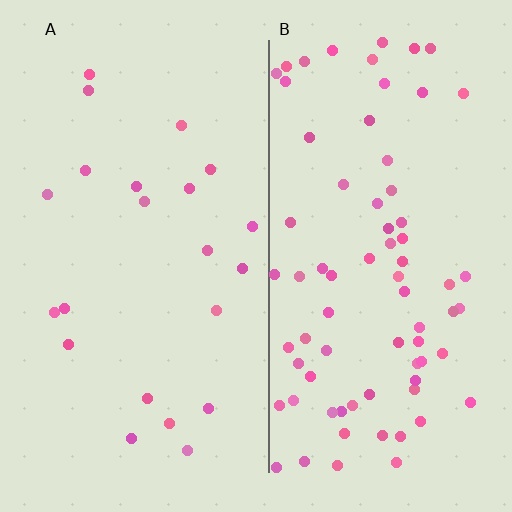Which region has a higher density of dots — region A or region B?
B (the right).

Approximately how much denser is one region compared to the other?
Approximately 3.4× — region B over region A.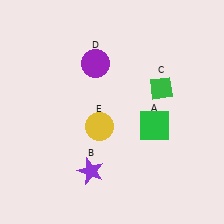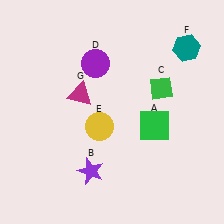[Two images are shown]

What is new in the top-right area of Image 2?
A teal hexagon (F) was added in the top-right area of Image 2.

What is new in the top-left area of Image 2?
A magenta triangle (G) was added in the top-left area of Image 2.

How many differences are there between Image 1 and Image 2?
There are 2 differences between the two images.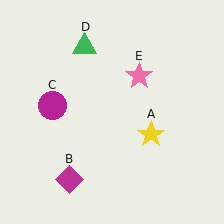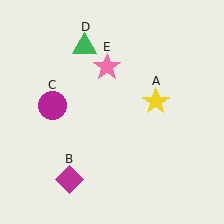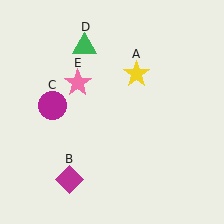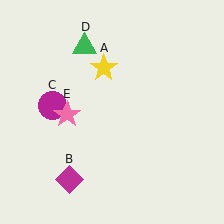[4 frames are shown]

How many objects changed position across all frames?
2 objects changed position: yellow star (object A), pink star (object E).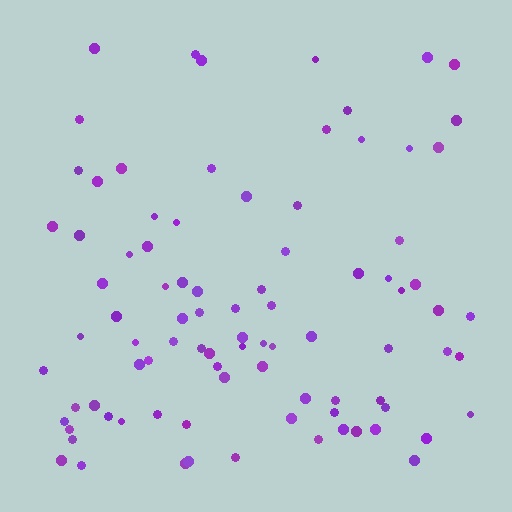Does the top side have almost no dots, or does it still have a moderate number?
Still a moderate number, just noticeably fewer than the bottom.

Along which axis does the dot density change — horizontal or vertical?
Vertical.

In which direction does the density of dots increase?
From top to bottom, with the bottom side densest.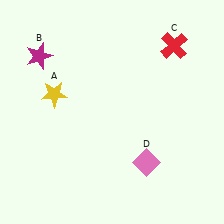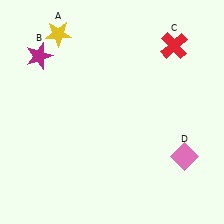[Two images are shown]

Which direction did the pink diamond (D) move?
The pink diamond (D) moved right.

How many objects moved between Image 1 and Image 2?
2 objects moved between the two images.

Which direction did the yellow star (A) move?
The yellow star (A) moved up.